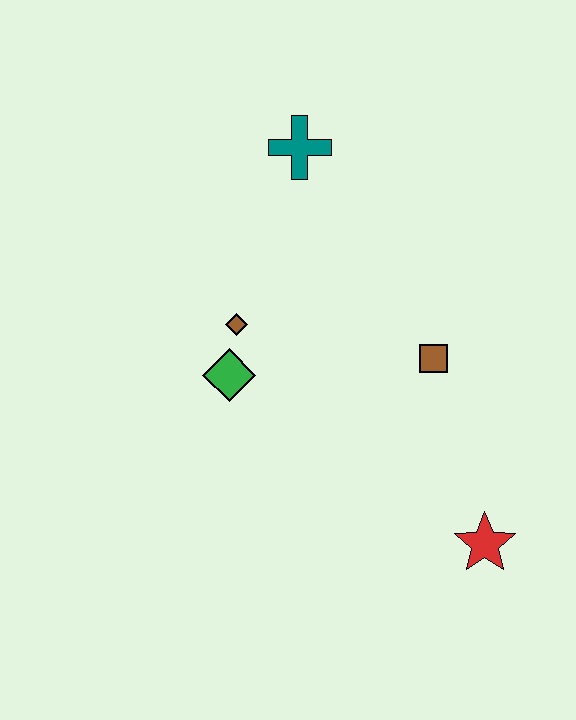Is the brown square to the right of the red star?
No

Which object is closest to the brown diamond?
The green diamond is closest to the brown diamond.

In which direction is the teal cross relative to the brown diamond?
The teal cross is above the brown diamond.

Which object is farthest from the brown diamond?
The red star is farthest from the brown diamond.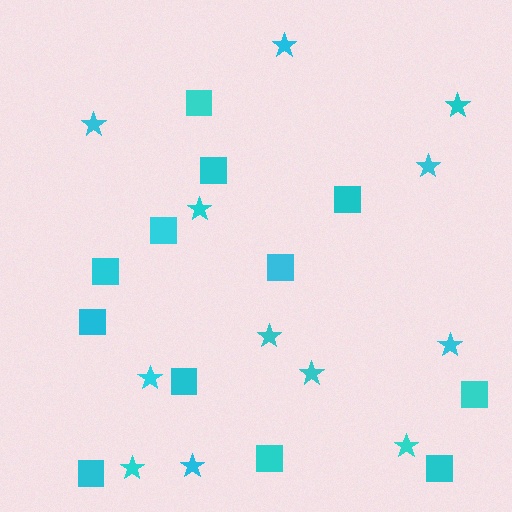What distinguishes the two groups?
There are 2 groups: one group of squares (12) and one group of stars (12).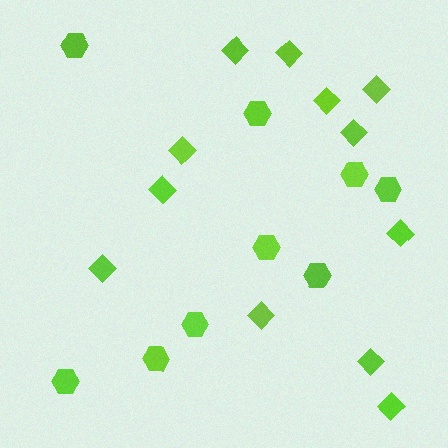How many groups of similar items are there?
There are 2 groups: one group of diamonds (12) and one group of hexagons (9).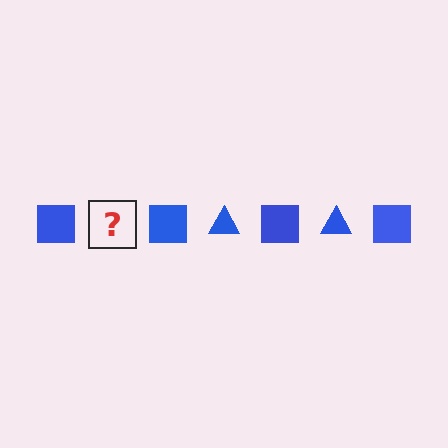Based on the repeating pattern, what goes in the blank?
The blank should be a blue triangle.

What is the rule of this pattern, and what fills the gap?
The rule is that the pattern cycles through square, triangle shapes in blue. The gap should be filled with a blue triangle.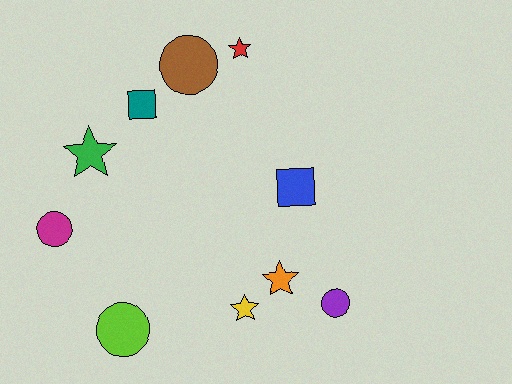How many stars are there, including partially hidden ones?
There are 4 stars.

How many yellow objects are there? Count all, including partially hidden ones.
There is 1 yellow object.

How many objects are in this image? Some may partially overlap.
There are 10 objects.